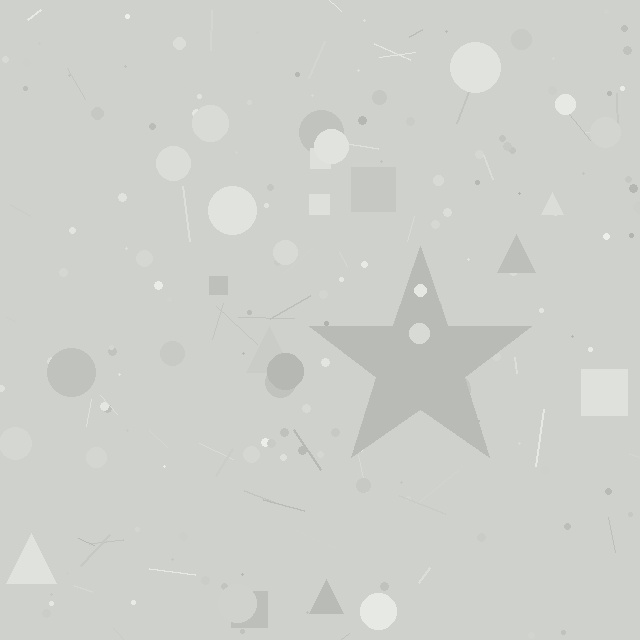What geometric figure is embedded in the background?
A star is embedded in the background.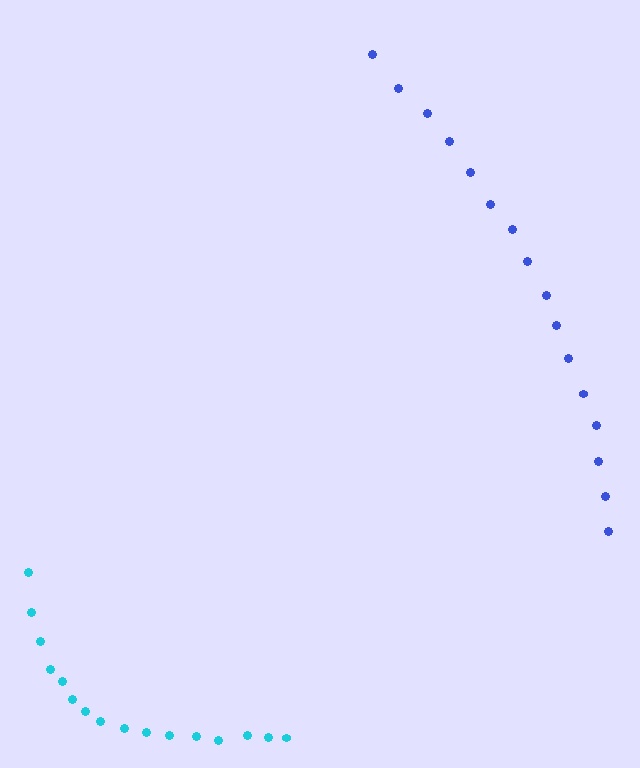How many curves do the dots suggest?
There are 2 distinct paths.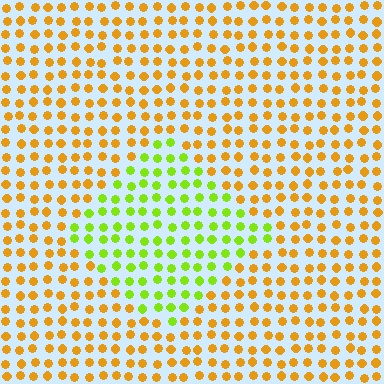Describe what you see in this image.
The image is filled with small orange elements in a uniform arrangement. A diamond-shaped region is visible where the elements are tinted to a slightly different hue, forming a subtle color boundary.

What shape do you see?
I see a diamond.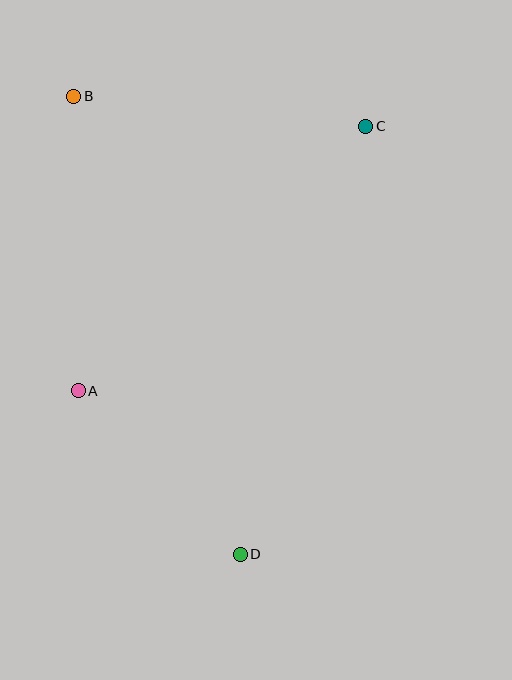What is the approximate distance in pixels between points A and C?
The distance between A and C is approximately 391 pixels.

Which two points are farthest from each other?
Points B and D are farthest from each other.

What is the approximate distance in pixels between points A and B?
The distance between A and B is approximately 295 pixels.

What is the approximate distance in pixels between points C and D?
The distance between C and D is approximately 446 pixels.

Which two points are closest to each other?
Points A and D are closest to each other.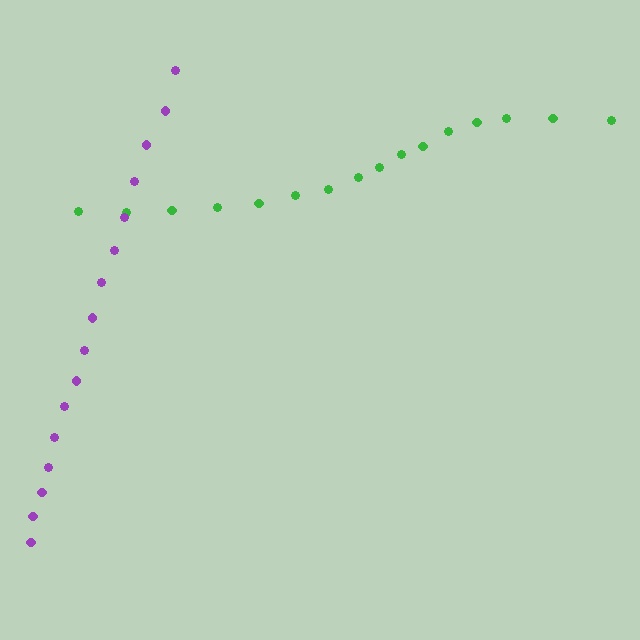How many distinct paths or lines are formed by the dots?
There are 2 distinct paths.